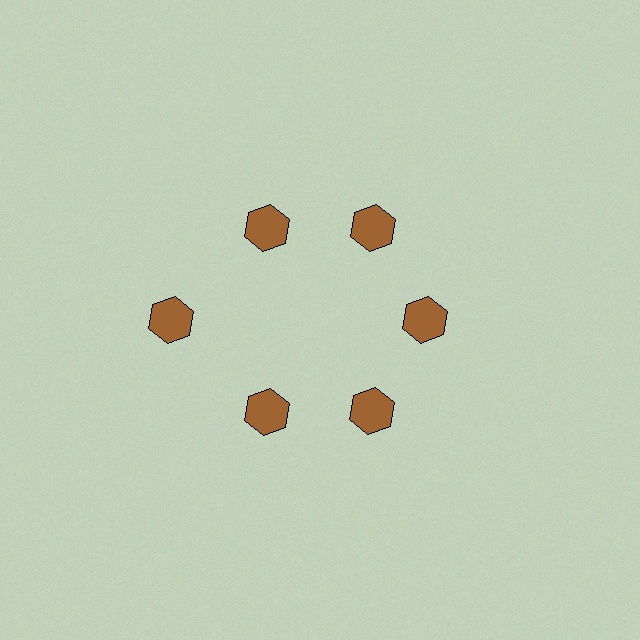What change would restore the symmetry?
The symmetry would be restored by moving it inward, back onto the ring so that all 6 hexagons sit at equal angles and equal distance from the center.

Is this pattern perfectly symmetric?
No. The 6 brown hexagons are arranged in a ring, but one element near the 9 o'clock position is pushed outward from the center, breaking the 6-fold rotational symmetry.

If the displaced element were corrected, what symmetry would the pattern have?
It would have 6-fold rotational symmetry — the pattern would map onto itself every 60 degrees.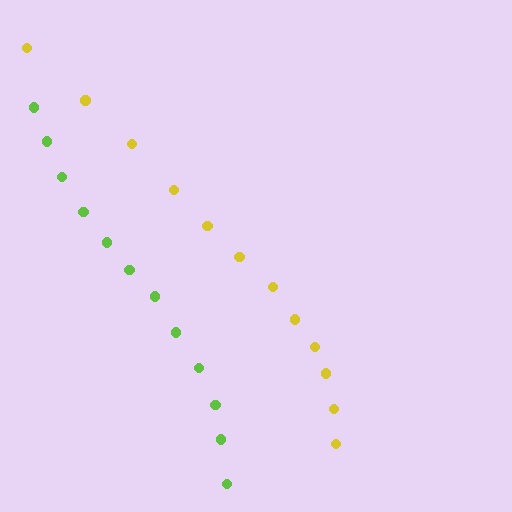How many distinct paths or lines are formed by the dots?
There are 2 distinct paths.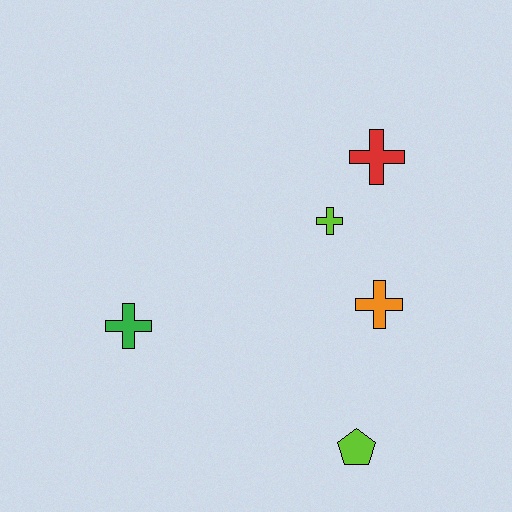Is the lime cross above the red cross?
No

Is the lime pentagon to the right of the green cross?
Yes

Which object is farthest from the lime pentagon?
The red cross is farthest from the lime pentagon.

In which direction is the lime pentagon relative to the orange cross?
The lime pentagon is below the orange cross.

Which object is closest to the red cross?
The lime cross is closest to the red cross.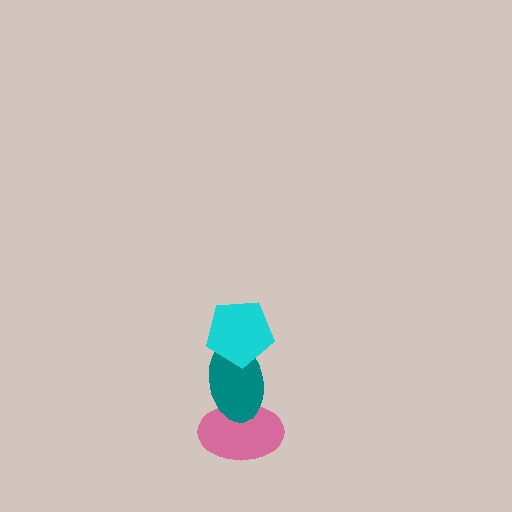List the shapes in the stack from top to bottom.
From top to bottom: the cyan pentagon, the teal ellipse, the pink ellipse.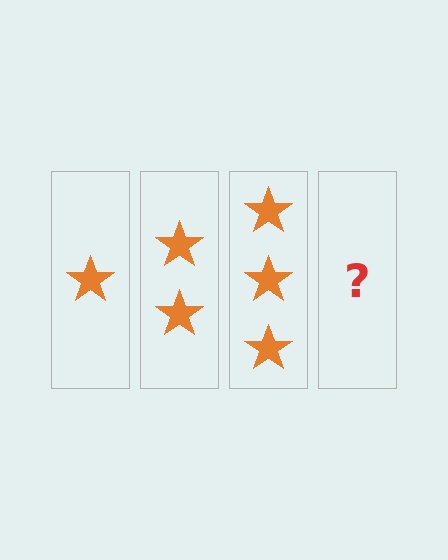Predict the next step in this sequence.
The next step is 4 stars.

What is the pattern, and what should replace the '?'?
The pattern is that each step adds one more star. The '?' should be 4 stars.